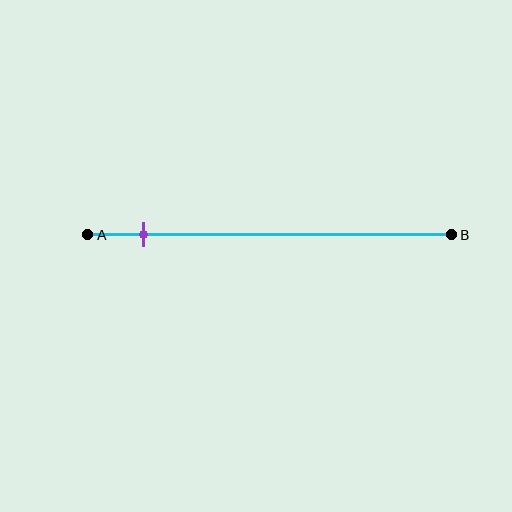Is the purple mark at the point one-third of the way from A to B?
No, the mark is at about 15% from A, not at the 33% one-third point.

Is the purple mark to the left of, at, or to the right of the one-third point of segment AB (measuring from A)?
The purple mark is to the left of the one-third point of segment AB.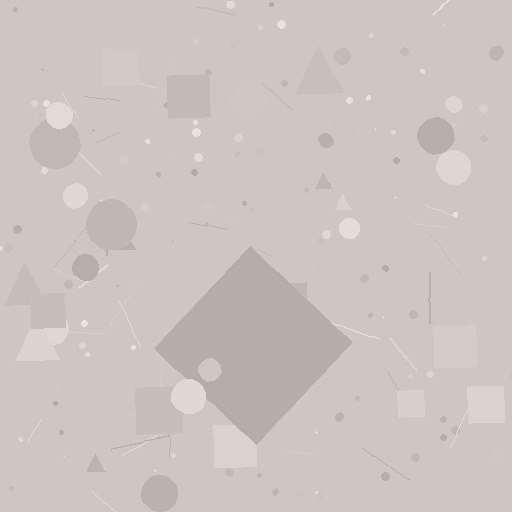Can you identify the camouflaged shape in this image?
The camouflaged shape is a diamond.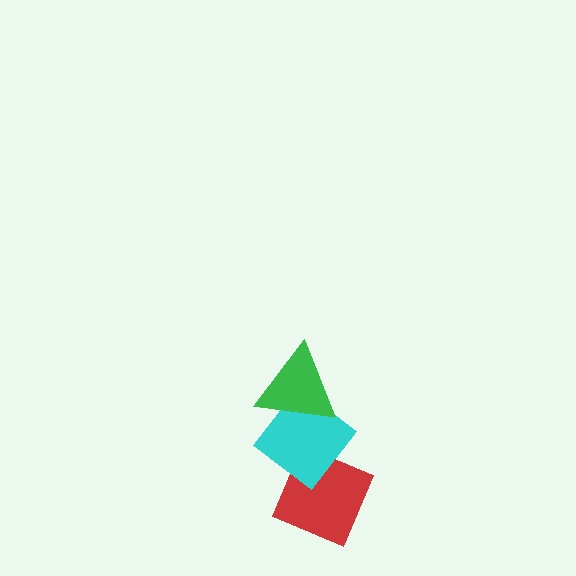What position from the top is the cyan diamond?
The cyan diamond is 2nd from the top.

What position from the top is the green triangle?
The green triangle is 1st from the top.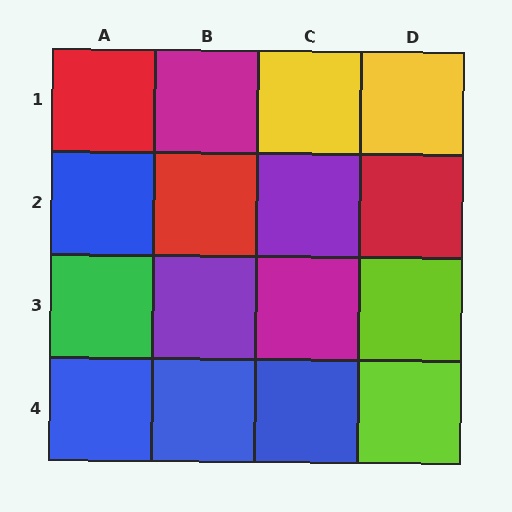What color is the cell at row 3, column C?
Magenta.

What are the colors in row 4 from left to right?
Blue, blue, blue, lime.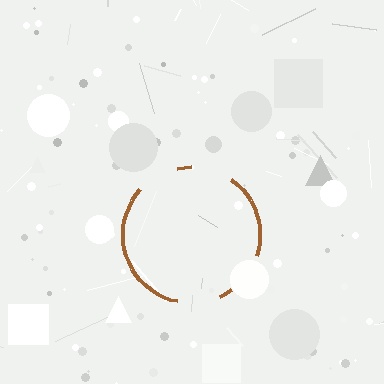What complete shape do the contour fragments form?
The contour fragments form a circle.